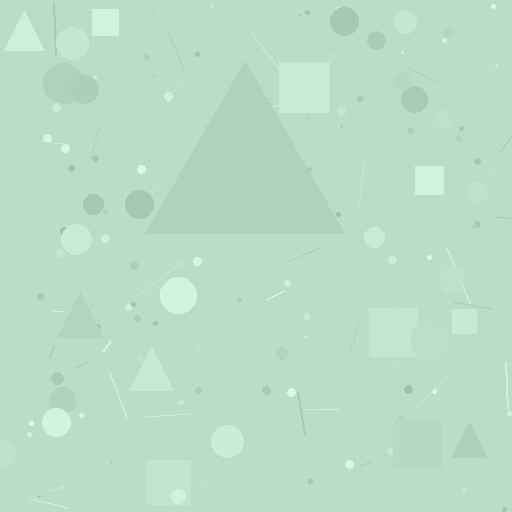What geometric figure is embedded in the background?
A triangle is embedded in the background.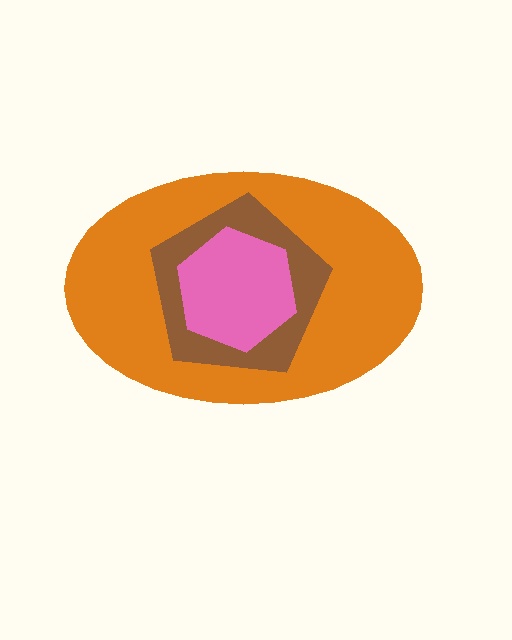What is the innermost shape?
The pink hexagon.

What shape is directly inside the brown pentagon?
The pink hexagon.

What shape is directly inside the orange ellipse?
The brown pentagon.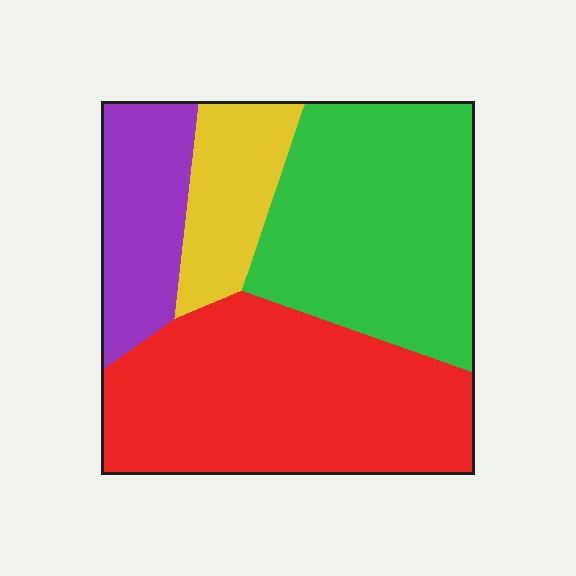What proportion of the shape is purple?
Purple takes up about one sixth (1/6) of the shape.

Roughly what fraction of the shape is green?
Green takes up about one third (1/3) of the shape.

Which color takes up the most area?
Red, at roughly 40%.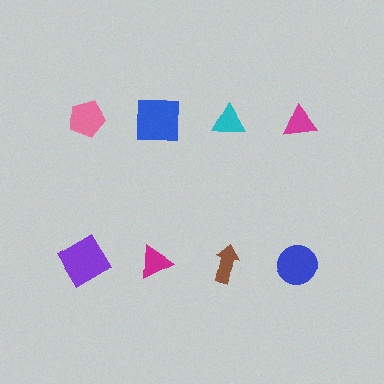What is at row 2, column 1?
A purple diamond.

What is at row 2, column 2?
A magenta triangle.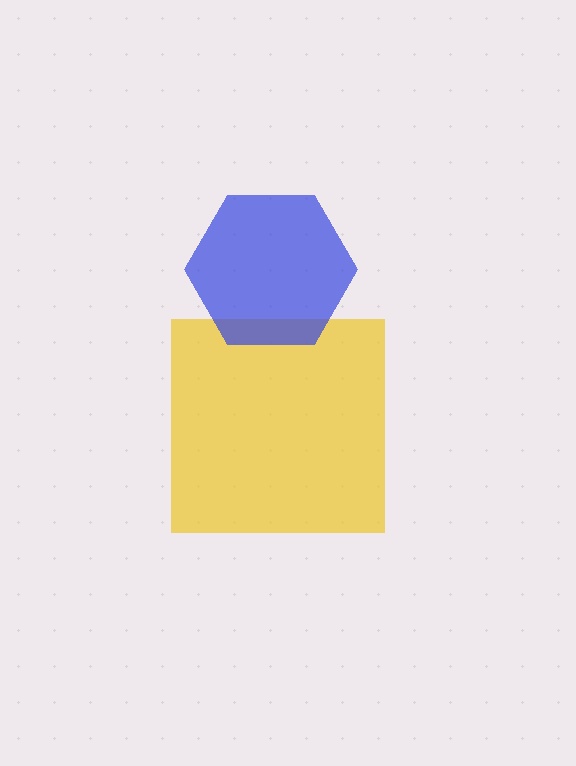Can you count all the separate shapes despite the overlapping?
Yes, there are 2 separate shapes.